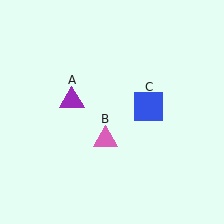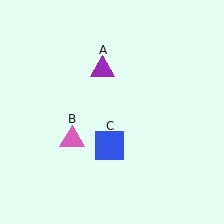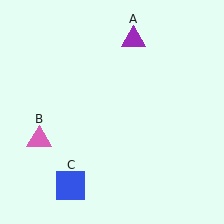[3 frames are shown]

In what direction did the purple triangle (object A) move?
The purple triangle (object A) moved up and to the right.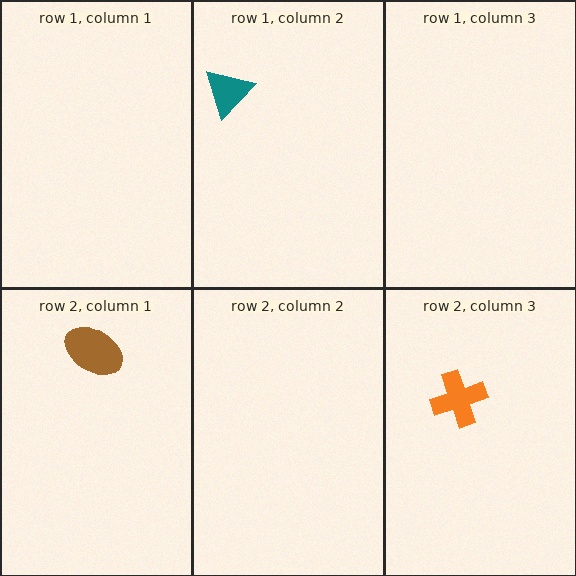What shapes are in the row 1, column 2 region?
The teal triangle.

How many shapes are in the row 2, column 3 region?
1.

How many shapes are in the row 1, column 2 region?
1.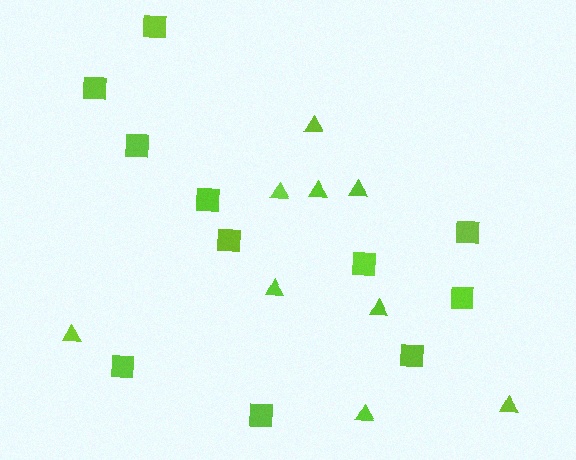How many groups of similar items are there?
There are 2 groups: one group of squares (11) and one group of triangles (9).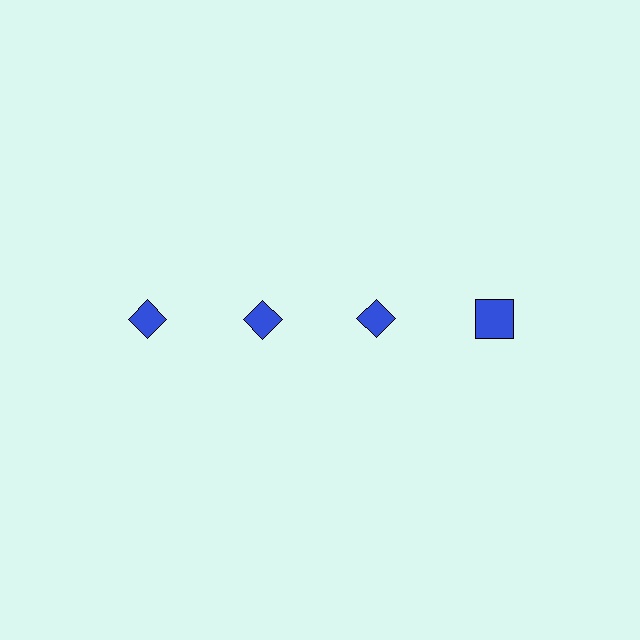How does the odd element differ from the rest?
It has a different shape: square instead of diamond.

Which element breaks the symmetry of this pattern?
The blue square in the top row, second from right column breaks the symmetry. All other shapes are blue diamonds.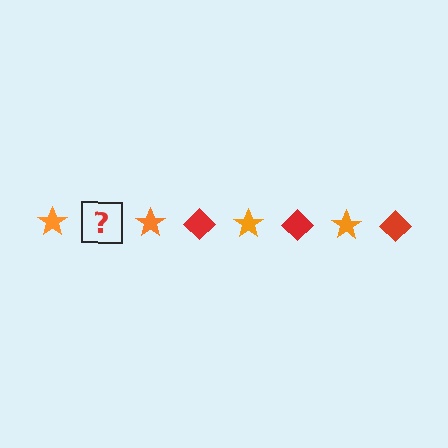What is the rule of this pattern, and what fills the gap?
The rule is that the pattern alternates between orange star and red diamond. The gap should be filled with a red diamond.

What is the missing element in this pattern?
The missing element is a red diamond.